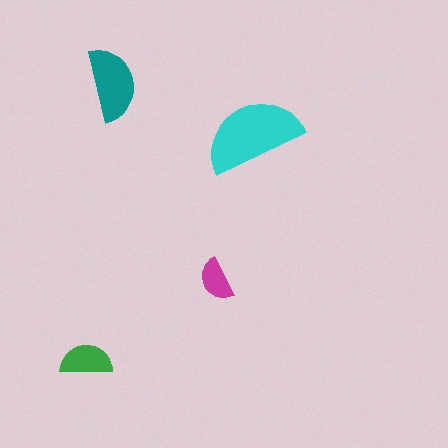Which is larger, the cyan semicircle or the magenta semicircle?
The cyan one.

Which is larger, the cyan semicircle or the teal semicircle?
The cyan one.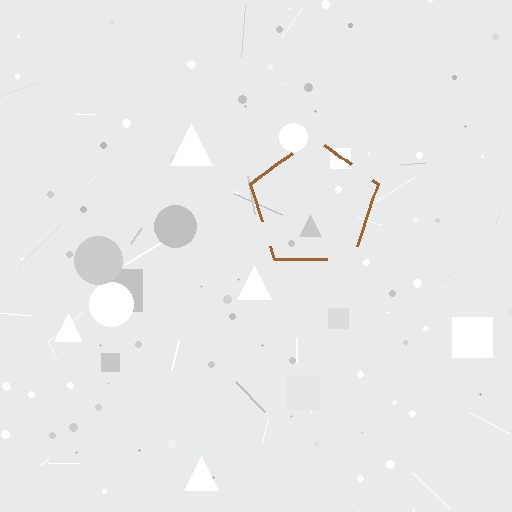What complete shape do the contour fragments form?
The contour fragments form a pentagon.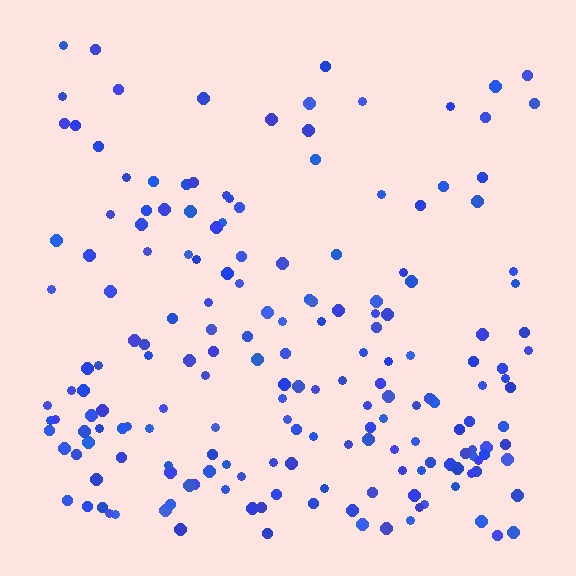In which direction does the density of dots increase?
From top to bottom, with the bottom side densest.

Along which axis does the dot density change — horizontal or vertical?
Vertical.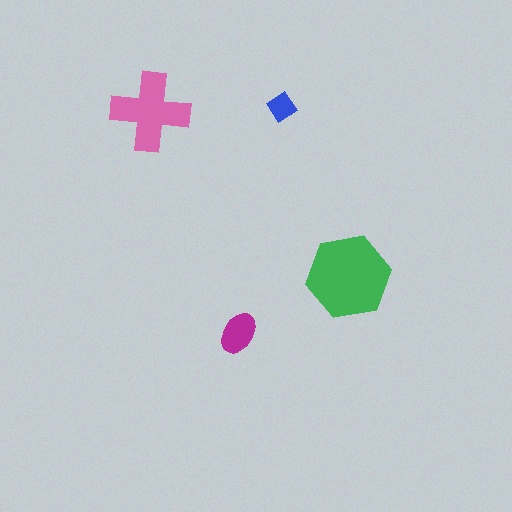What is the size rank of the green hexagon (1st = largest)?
1st.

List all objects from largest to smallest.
The green hexagon, the pink cross, the magenta ellipse, the blue diamond.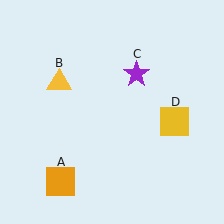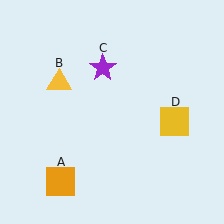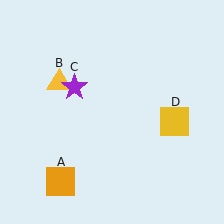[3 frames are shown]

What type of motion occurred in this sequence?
The purple star (object C) rotated counterclockwise around the center of the scene.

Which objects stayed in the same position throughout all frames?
Orange square (object A) and yellow triangle (object B) and yellow square (object D) remained stationary.